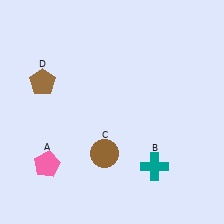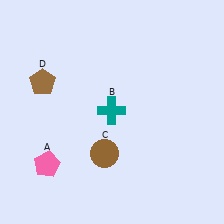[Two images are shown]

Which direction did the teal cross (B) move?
The teal cross (B) moved up.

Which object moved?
The teal cross (B) moved up.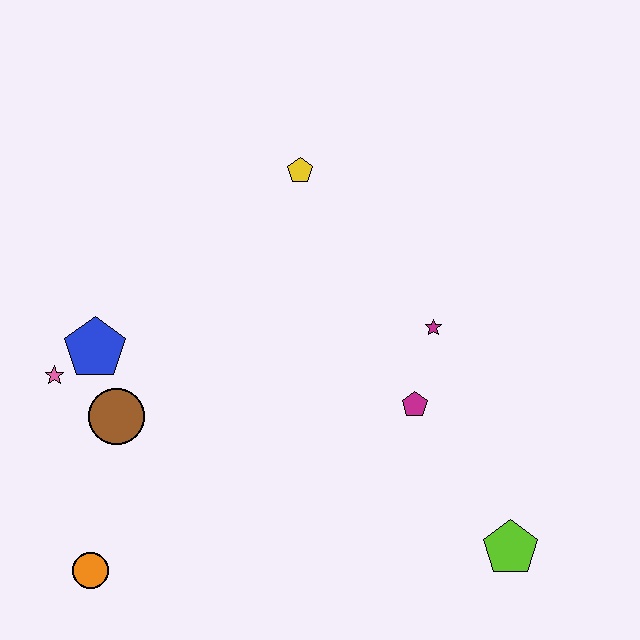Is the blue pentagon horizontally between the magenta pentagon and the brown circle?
No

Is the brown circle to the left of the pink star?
No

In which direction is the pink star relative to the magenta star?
The pink star is to the left of the magenta star.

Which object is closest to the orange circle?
The brown circle is closest to the orange circle.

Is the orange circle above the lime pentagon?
No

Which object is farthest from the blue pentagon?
The lime pentagon is farthest from the blue pentagon.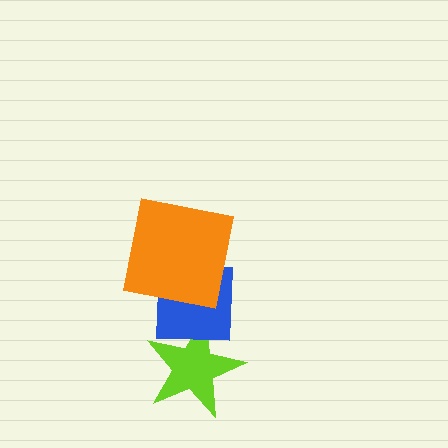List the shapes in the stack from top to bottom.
From top to bottom: the orange square, the blue square, the lime star.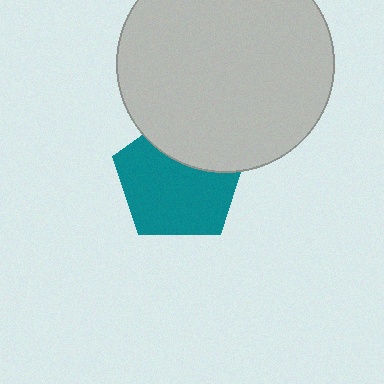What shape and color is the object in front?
The object in front is a light gray circle.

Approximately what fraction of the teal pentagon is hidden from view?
Roughly 31% of the teal pentagon is hidden behind the light gray circle.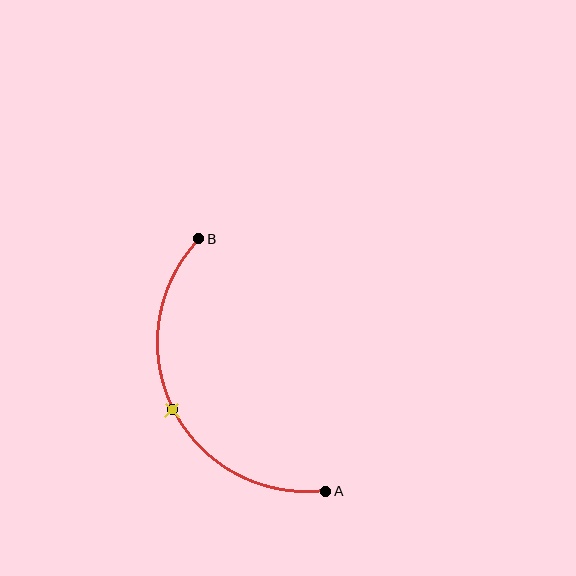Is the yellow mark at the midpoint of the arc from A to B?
Yes. The yellow mark lies on the arc at equal arc-length from both A and B — it is the arc midpoint.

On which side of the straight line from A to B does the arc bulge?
The arc bulges to the left of the straight line connecting A and B.